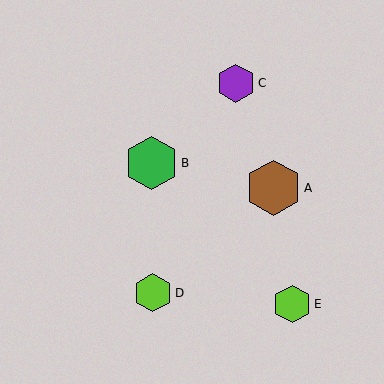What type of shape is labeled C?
Shape C is a purple hexagon.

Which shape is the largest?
The brown hexagon (labeled A) is the largest.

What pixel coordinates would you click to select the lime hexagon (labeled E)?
Click at (292, 304) to select the lime hexagon E.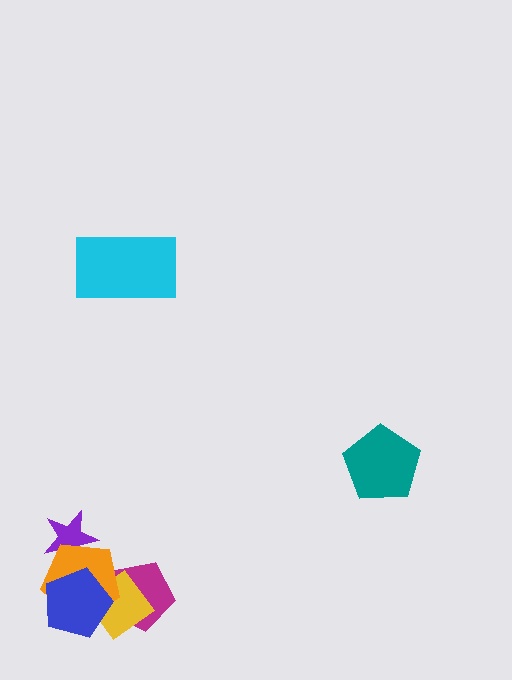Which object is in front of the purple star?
The orange pentagon is in front of the purple star.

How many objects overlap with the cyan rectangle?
0 objects overlap with the cyan rectangle.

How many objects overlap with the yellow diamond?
3 objects overlap with the yellow diamond.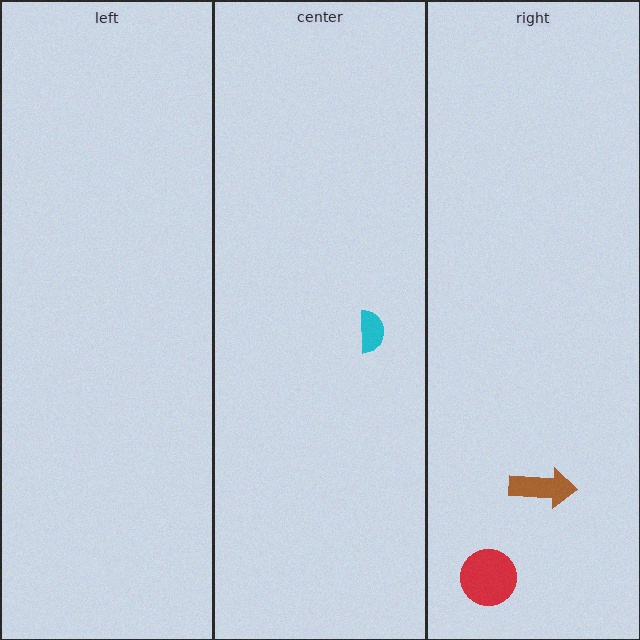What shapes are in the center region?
The cyan semicircle.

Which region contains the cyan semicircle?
The center region.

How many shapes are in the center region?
1.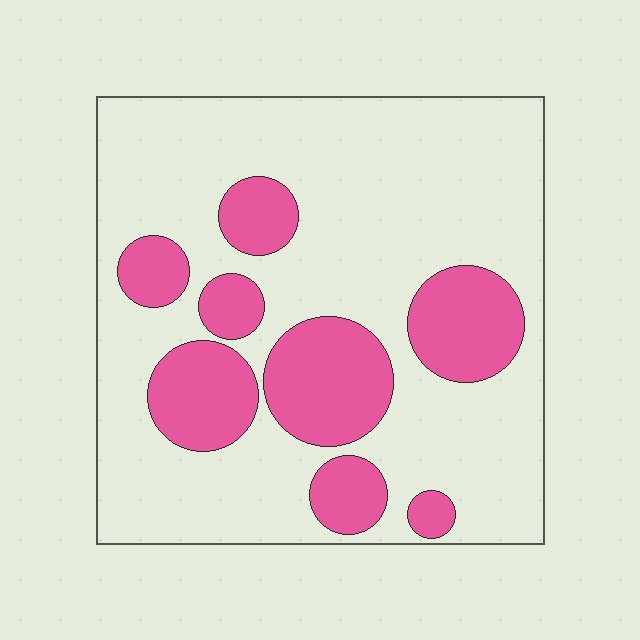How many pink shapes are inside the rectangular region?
8.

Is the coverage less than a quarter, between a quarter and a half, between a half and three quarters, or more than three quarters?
Between a quarter and a half.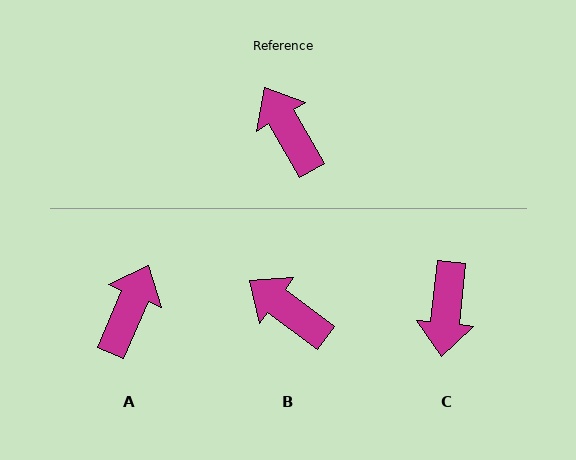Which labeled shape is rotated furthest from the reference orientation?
C, about 144 degrees away.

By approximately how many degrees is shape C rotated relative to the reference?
Approximately 144 degrees counter-clockwise.